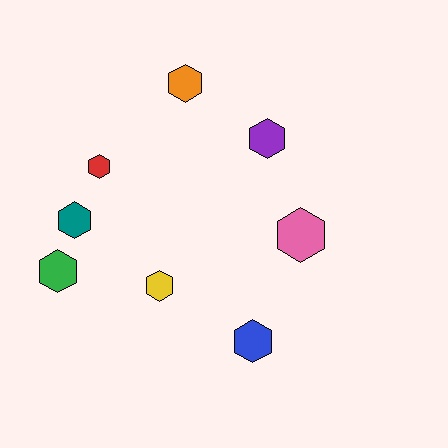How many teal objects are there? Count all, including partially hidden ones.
There is 1 teal object.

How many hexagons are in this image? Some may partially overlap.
There are 8 hexagons.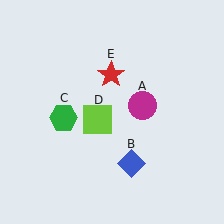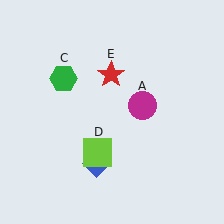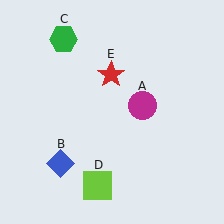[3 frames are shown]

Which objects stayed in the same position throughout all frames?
Magenta circle (object A) and red star (object E) remained stationary.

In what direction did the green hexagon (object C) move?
The green hexagon (object C) moved up.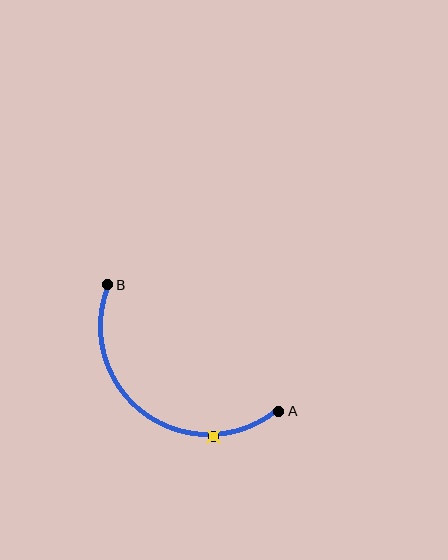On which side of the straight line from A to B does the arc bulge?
The arc bulges below and to the left of the straight line connecting A and B.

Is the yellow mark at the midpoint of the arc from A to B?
No. The yellow mark lies on the arc but is closer to endpoint A. The arc midpoint would be at the point on the curve equidistant along the arc from both A and B.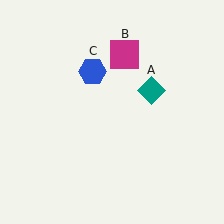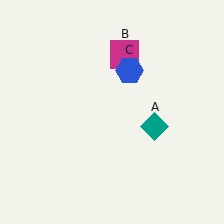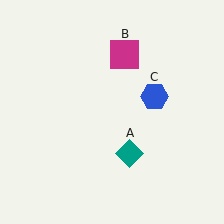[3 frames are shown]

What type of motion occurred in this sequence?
The teal diamond (object A), blue hexagon (object C) rotated clockwise around the center of the scene.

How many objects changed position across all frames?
2 objects changed position: teal diamond (object A), blue hexagon (object C).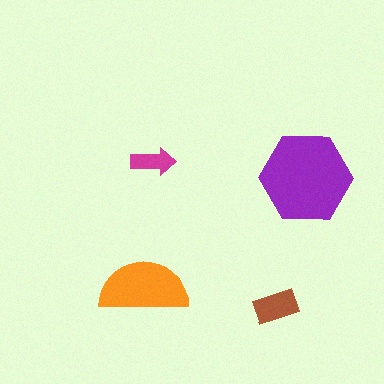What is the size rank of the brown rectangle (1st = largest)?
3rd.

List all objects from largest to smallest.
The purple hexagon, the orange semicircle, the brown rectangle, the magenta arrow.